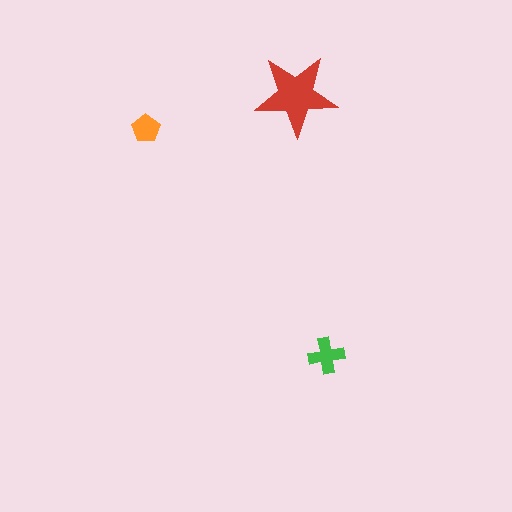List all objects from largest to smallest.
The red star, the green cross, the orange pentagon.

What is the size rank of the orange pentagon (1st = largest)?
3rd.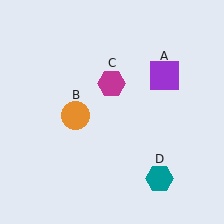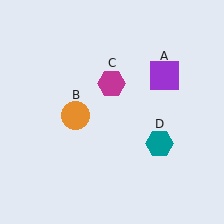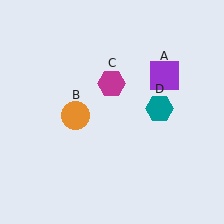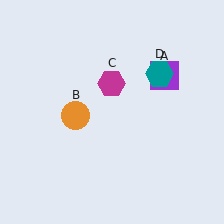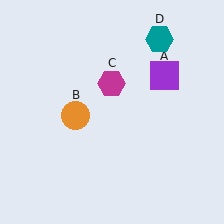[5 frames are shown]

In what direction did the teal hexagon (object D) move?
The teal hexagon (object D) moved up.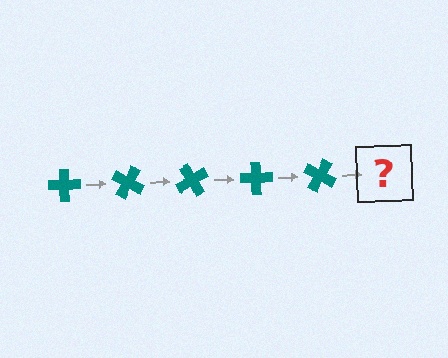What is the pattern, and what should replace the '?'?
The pattern is that the cross rotates 30 degrees each step. The '?' should be a teal cross rotated 150 degrees.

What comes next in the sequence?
The next element should be a teal cross rotated 150 degrees.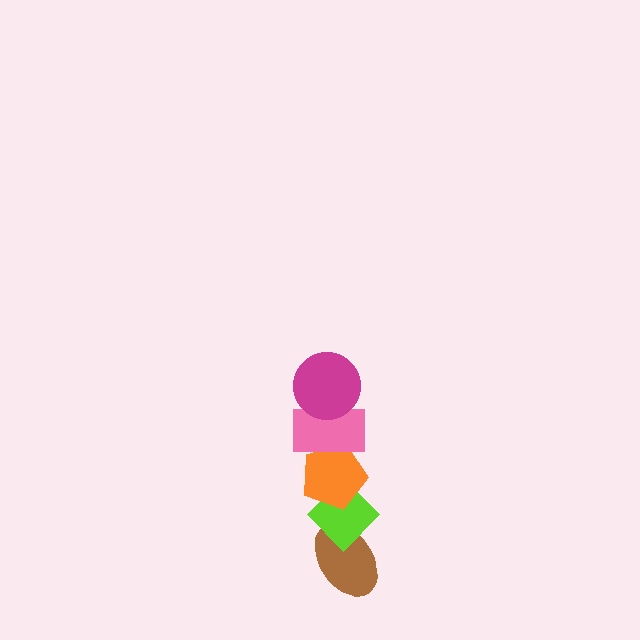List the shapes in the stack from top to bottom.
From top to bottom: the magenta circle, the pink rectangle, the orange pentagon, the lime diamond, the brown ellipse.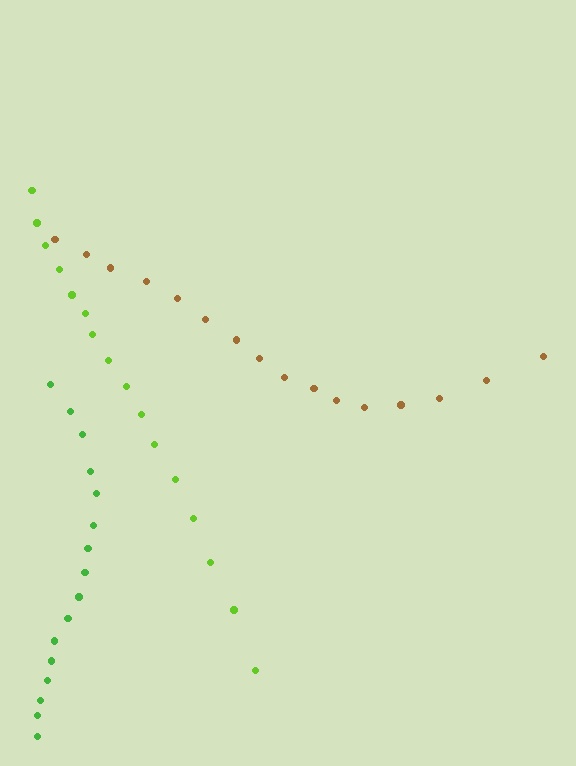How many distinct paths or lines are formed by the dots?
There are 3 distinct paths.